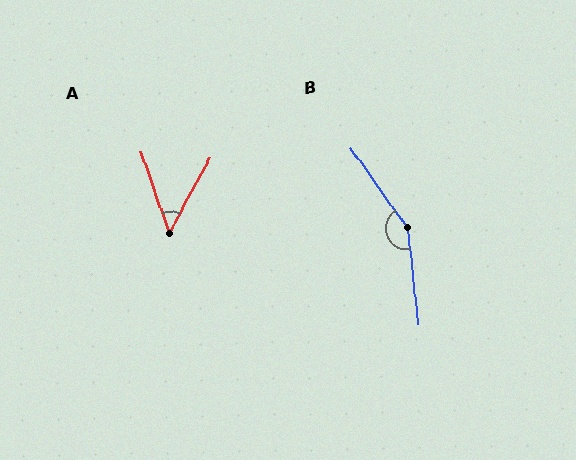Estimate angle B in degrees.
Approximately 151 degrees.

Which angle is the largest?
B, at approximately 151 degrees.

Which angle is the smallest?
A, at approximately 48 degrees.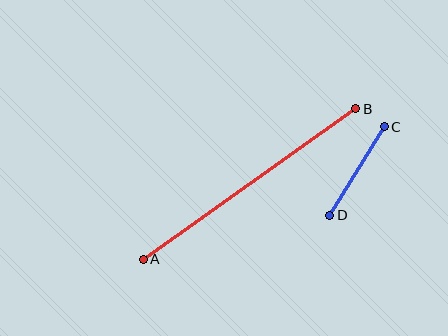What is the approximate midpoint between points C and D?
The midpoint is at approximately (357, 171) pixels.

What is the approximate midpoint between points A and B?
The midpoint is at approximately (250, 184) pixels.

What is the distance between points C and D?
The distance is approximately 104 pixels.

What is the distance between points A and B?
The distance is approximately 260 pixels.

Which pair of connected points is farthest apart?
Points A and B are farthest apart.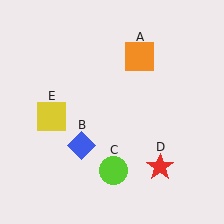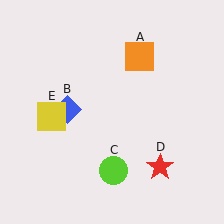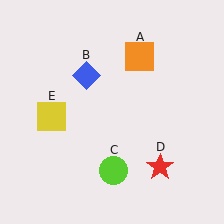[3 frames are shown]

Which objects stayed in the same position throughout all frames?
Orange square (object A) and lime circle (object C) and red star (object D) and yellow square (object E) remained stationary.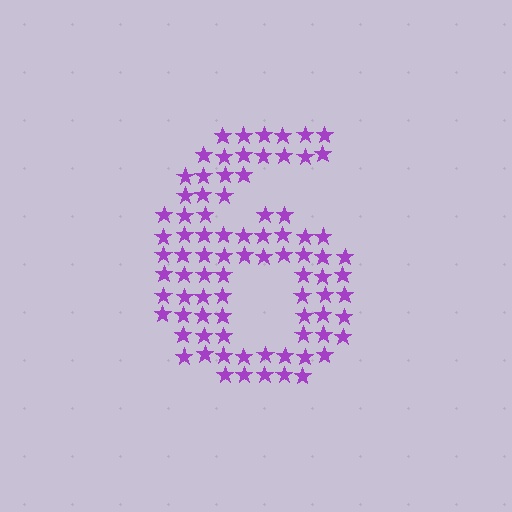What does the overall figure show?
The overall figure shows the digit 6.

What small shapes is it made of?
It is made of small stars.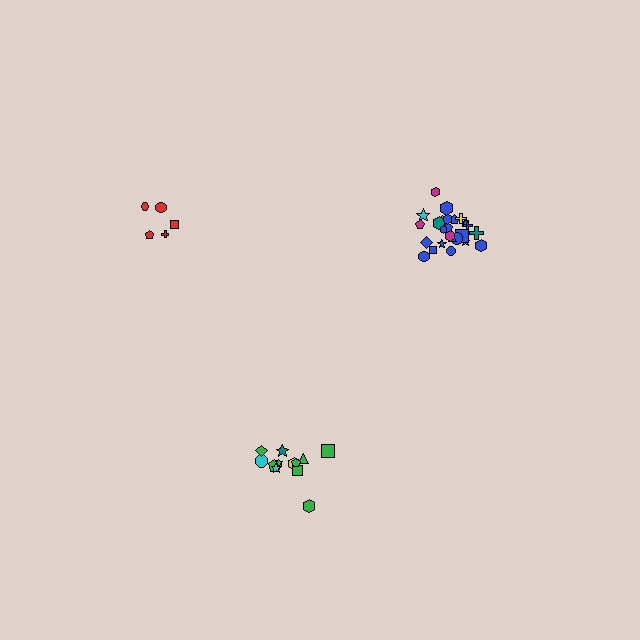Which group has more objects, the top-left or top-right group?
The top-right group.